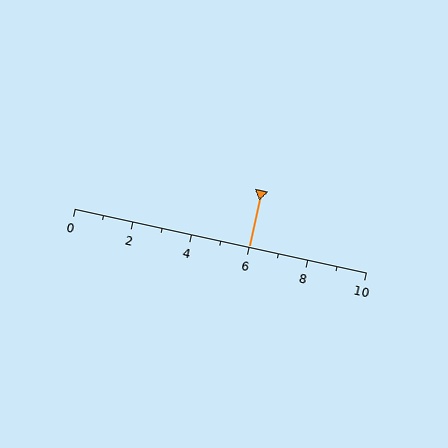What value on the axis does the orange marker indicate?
The marker indicates approximately 6.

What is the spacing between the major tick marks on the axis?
The major ticks are spaced 2 apart.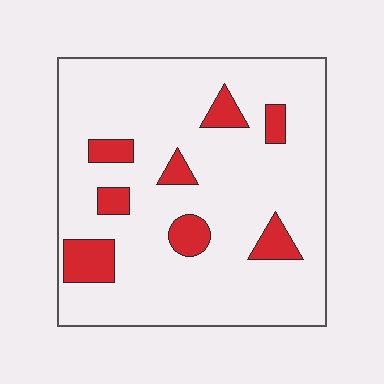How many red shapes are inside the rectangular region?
8.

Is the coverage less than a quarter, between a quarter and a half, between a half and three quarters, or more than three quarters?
Less than a quarter.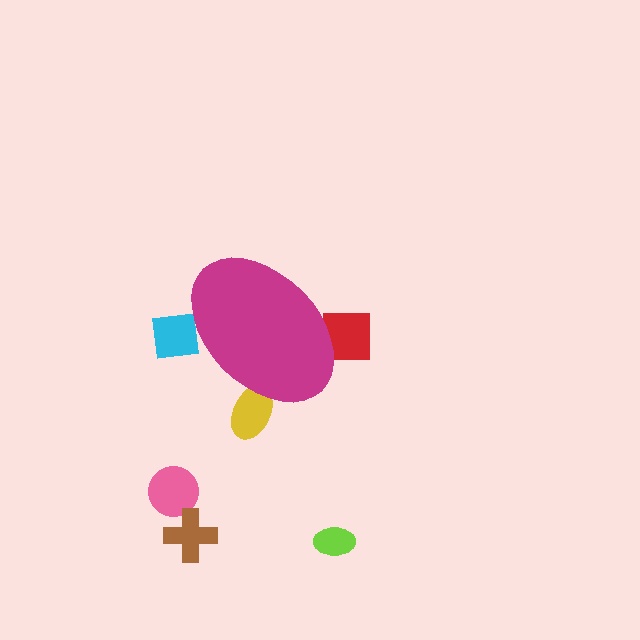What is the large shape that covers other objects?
A magenta ellipse.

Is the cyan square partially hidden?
Yes, the cyan square is partially hidden behind the magenta ellipse.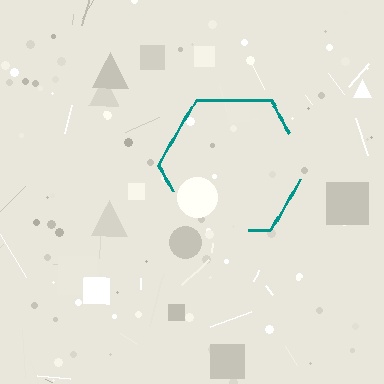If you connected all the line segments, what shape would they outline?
They would outline a hexagon.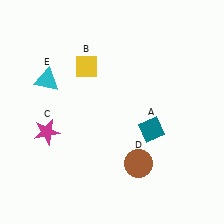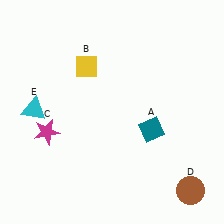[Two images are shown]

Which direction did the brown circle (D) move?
The brown circle (D) moved right.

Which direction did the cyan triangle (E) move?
The cyan triangle (E) moved down.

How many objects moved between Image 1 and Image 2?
2 objects moved between the two images.